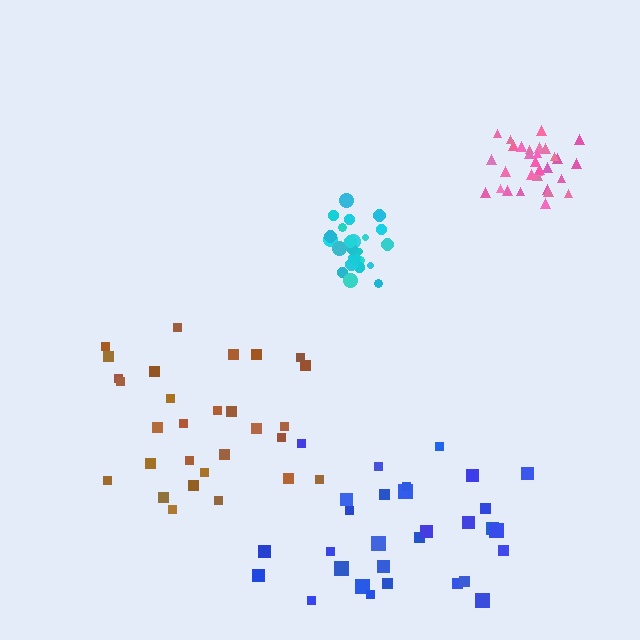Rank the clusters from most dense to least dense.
pink, cyan, brown, blue.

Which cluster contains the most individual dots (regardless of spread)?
Pink (31).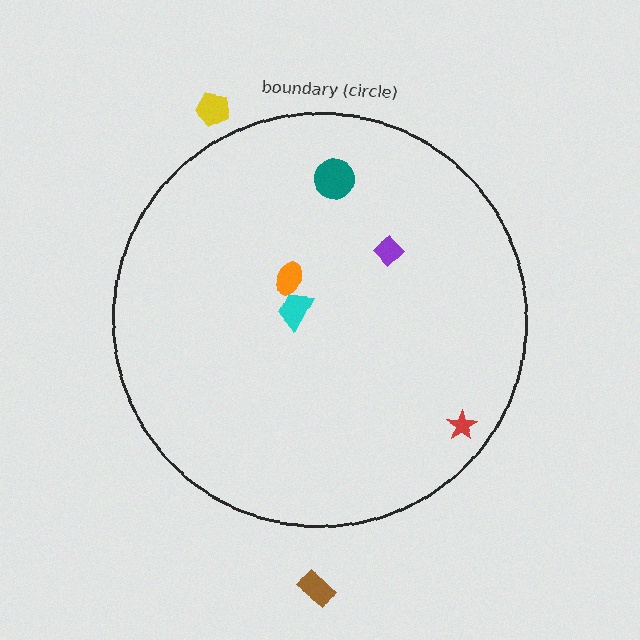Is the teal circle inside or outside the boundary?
Inside.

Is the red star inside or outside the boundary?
Inside.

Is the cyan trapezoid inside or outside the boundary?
Inside.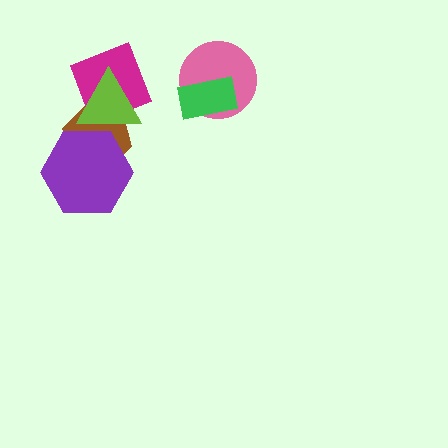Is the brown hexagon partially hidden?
Yes, it is partially covered by another shape.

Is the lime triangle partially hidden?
No, no other shape covers it.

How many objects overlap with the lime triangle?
3 objects overlap with the lime triangle.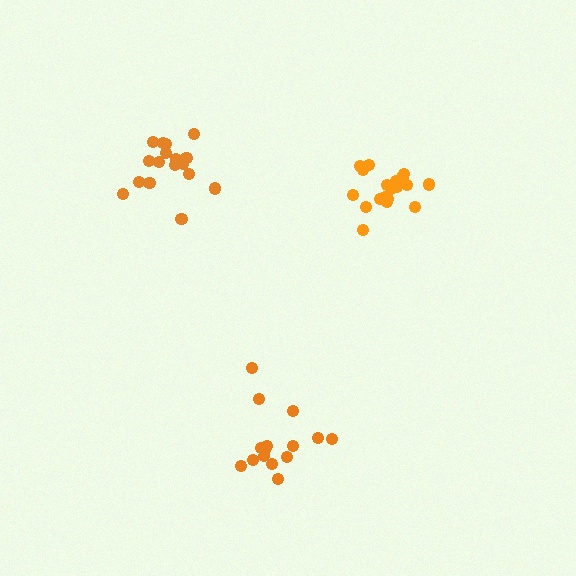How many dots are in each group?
Group 1: 19 dots, Group 2: 15 dots, Group 3: 17 dots (51 total).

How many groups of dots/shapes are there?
There are 3 groups.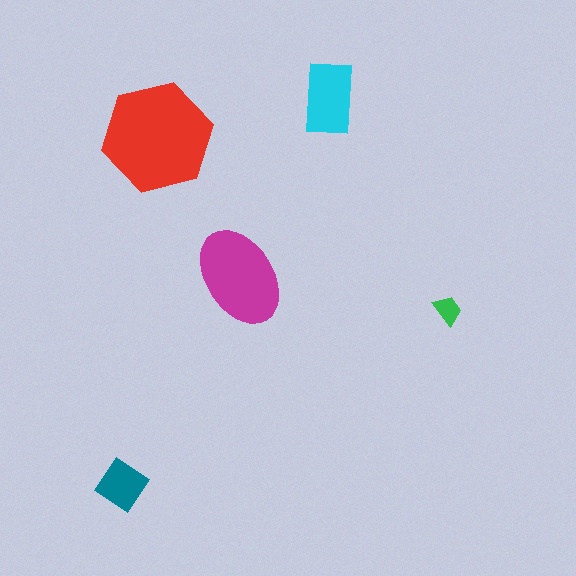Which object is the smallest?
The green trapezoid.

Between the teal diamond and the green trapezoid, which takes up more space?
The teal diamond.